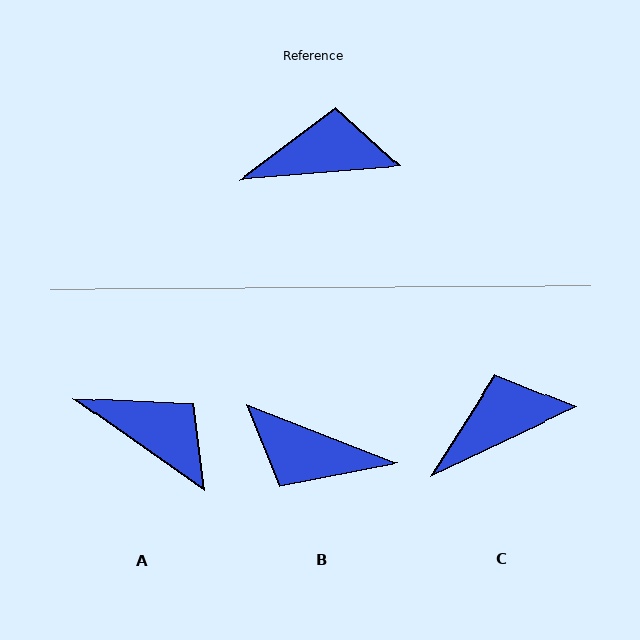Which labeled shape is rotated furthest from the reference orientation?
B, about 154 degrees away.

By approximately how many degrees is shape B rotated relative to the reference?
Approximately 154 degrees counter-clockwise.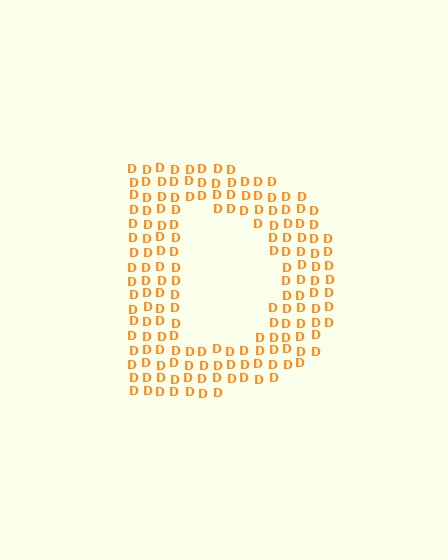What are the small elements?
The small elements are letter D's.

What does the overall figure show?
The overall figure shows the letter D.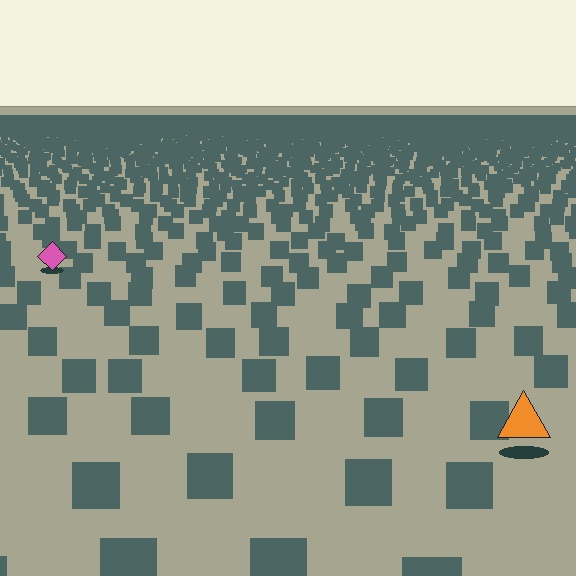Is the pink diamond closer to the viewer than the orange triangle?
No. The orange triangle is closer — you can tell from the texture gradient: the ground texture is coarser near it.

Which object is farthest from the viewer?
The pink diamond is farthest from the viewer. It appears smaller and the ground texture around it is denser.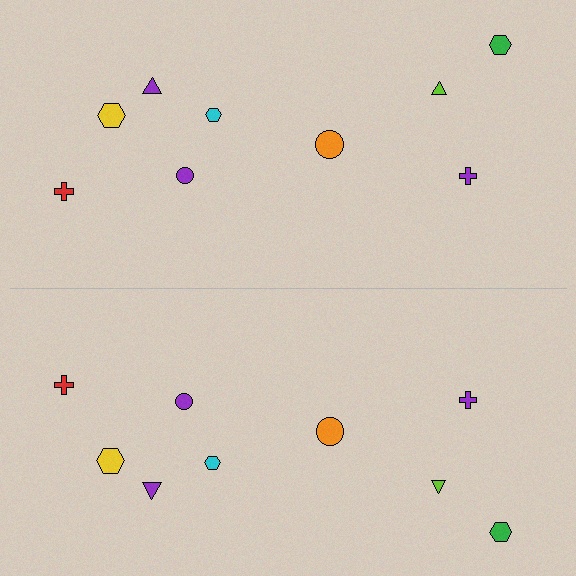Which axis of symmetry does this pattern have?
The pattern has a horizontal axis of symmetry running through the center of the image.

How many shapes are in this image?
There are 18 shapes in this image.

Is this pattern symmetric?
Yes, this pattern has bilateral (reflection) symmetry.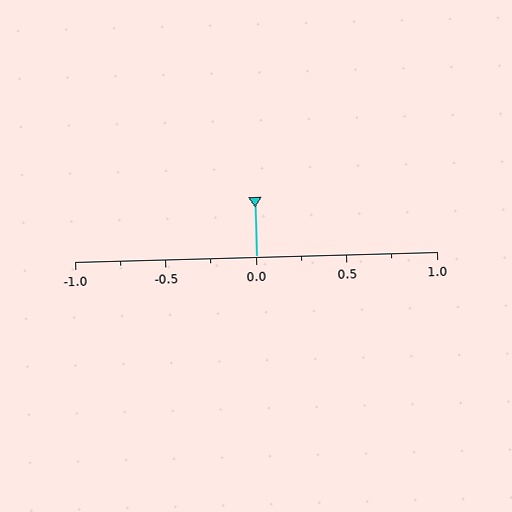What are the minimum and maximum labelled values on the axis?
The axis runs from -1.0 to 1.0.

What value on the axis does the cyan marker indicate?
The marker indicates approximately 0.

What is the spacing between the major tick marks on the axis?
The major ticks are spaced 0.5 apart.